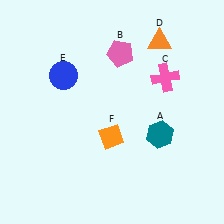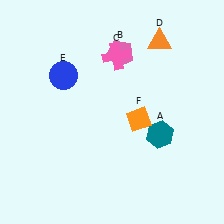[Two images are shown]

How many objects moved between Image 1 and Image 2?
2 objects moved between the two images.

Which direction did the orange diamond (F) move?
The orange diamond (F) moved right.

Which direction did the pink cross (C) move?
The pink cross (C) moved left.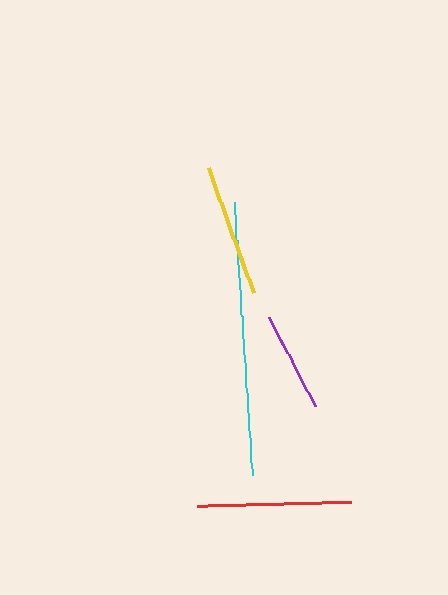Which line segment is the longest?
The cyan line is the longest at approximately 274 pixels.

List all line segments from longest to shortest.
From longest to shortest: cyan, red, yellow, purple.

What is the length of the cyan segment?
The cyan segment is approximately 274 pixels long.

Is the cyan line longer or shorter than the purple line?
The cyan line is longer than the purple line.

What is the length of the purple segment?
The purple segment is approximately 100 pixels long.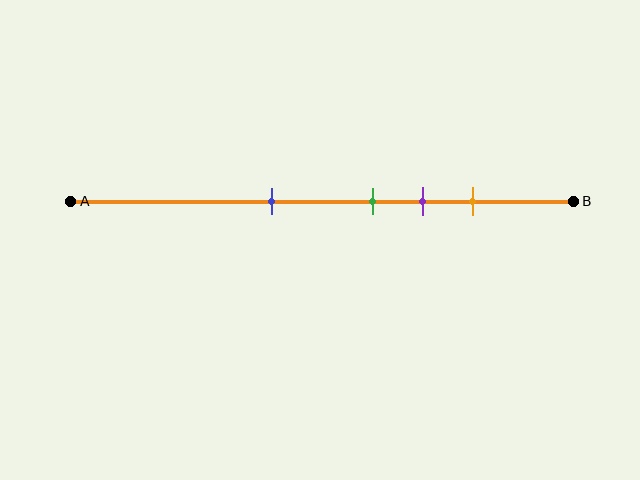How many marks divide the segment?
There are 4 marks dividing the segment.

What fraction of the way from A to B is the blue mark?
The blue mark is approximately 40% (0.4) of the way from A to B.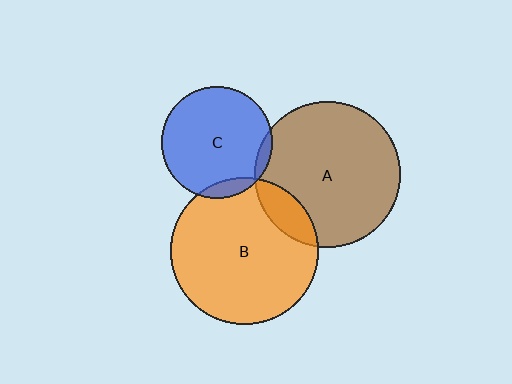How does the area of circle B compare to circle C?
Approximately 1.7 times.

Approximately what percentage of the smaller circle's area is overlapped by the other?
Approximately 15%.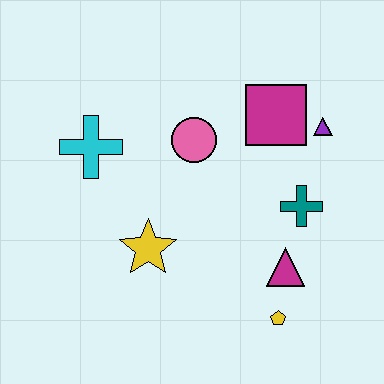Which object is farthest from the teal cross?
The cyan cross is farthest from the teal cross.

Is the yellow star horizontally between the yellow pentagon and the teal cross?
No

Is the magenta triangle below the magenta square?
Yes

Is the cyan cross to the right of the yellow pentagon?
No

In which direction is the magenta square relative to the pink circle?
The magenta square is to the right of the pink circle.